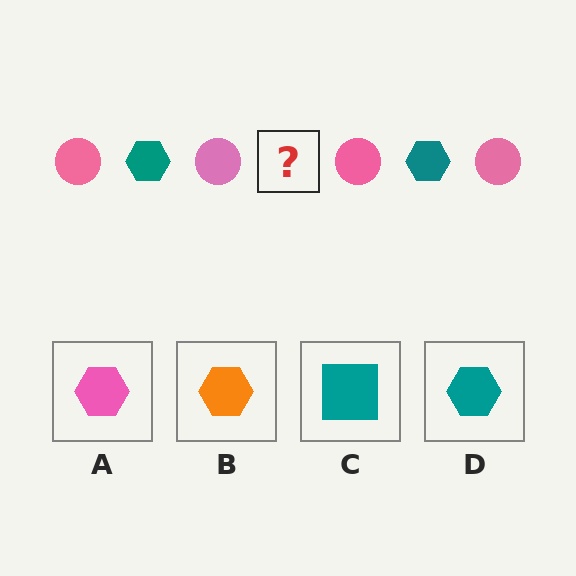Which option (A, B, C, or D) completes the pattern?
D.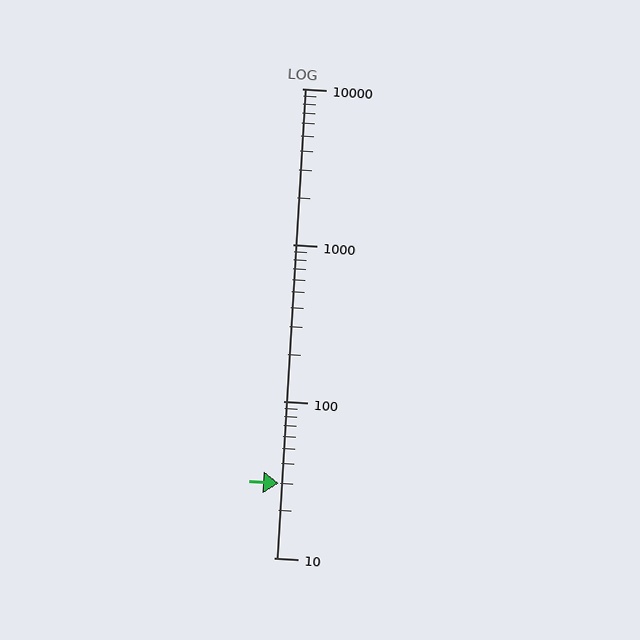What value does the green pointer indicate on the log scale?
The pointer indicates approximately 30.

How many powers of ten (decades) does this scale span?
The scale spans 3 decades, from 10 to 10000.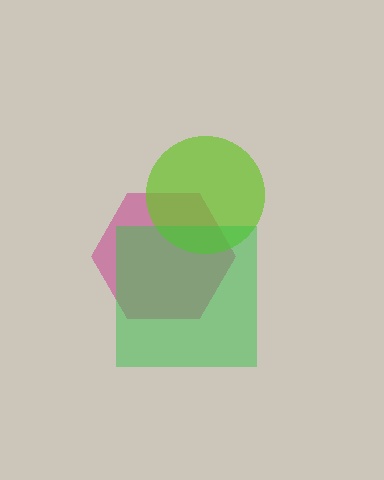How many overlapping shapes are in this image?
There are 3 overlapping shapes in the image.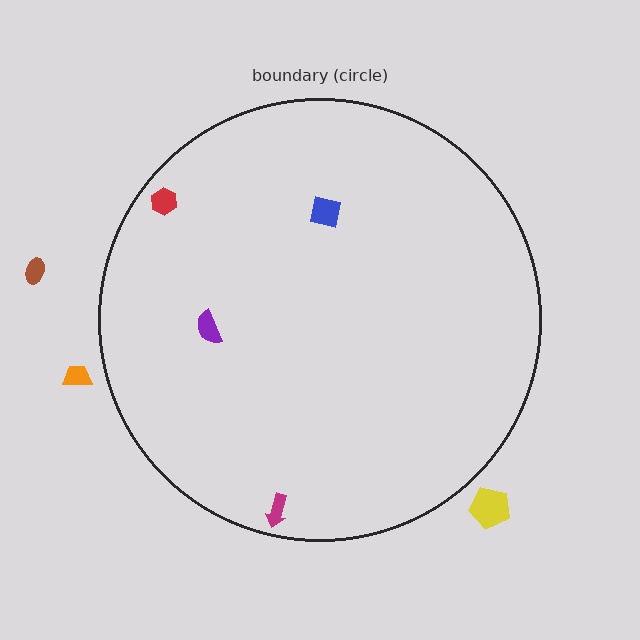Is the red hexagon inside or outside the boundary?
Inside.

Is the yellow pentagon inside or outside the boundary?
Outside.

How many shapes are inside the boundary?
4 inside, 3 outside.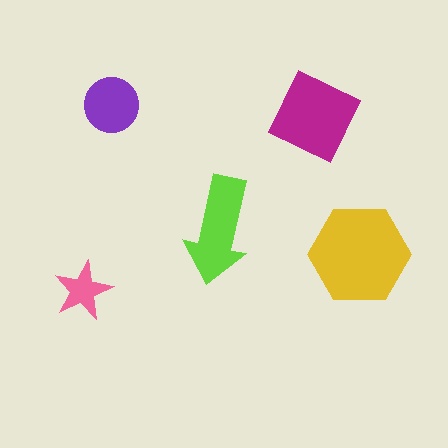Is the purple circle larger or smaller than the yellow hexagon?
Smaller.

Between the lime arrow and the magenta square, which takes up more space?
The magenta square.